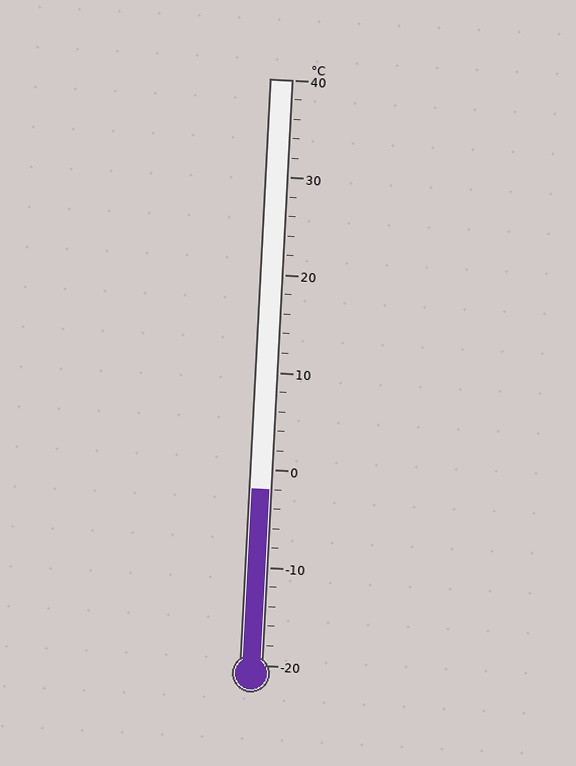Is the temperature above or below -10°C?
The temperature is above -10°C.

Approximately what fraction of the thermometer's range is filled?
The thermometer is filled to approximately 30% of its range.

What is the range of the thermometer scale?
The thermometer scale ranges from -20°C to 40°C.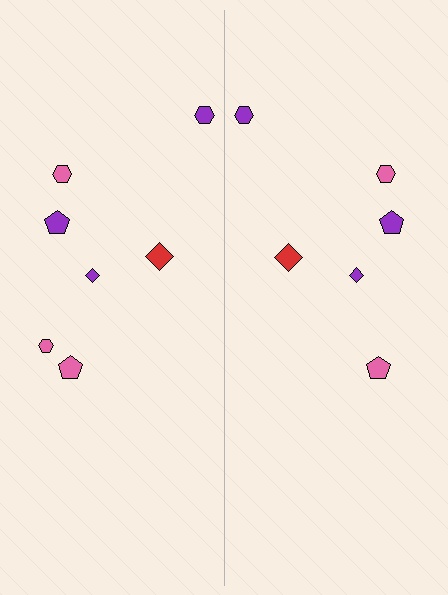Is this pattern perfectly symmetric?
No, the pattern is not perfectly symmetric. A pink hexagon is missing from the right side.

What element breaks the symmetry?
A pink hexagon is missing from the right side.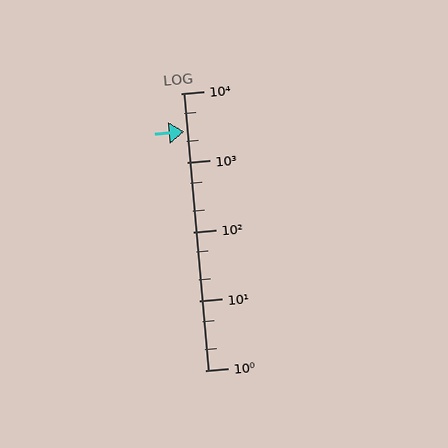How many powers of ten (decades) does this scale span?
The scale spans 4 decades, from 1 to 10000.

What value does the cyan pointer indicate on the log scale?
The pointer indicates approximately 2800.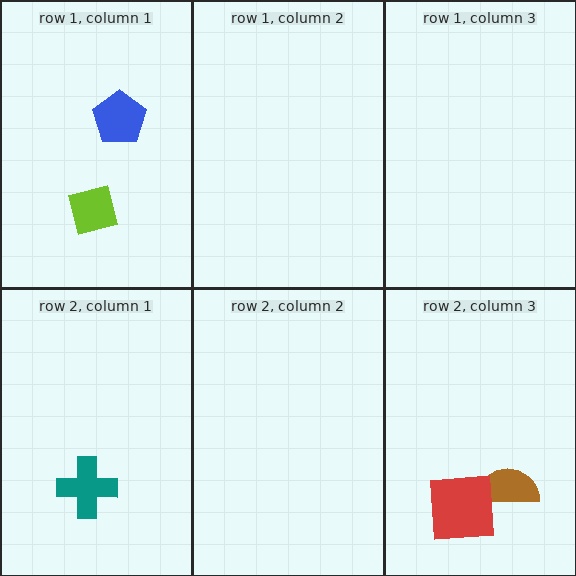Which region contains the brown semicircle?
The row 2, column 3 region.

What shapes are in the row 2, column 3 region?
The brown semicircle, the red square.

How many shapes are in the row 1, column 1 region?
2.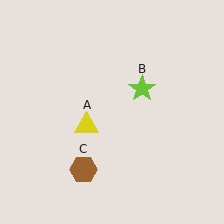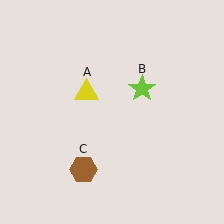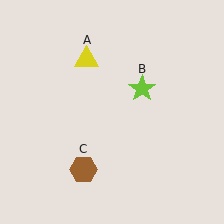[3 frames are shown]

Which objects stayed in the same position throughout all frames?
Lime star (object B) and brown hexagon (object C) remained stationary.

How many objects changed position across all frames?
1 object changed position: yellow triangle (object A).